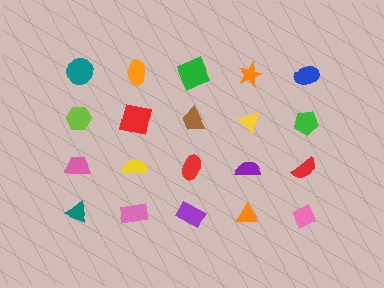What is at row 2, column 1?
A lime hexagon.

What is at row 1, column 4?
An orange star.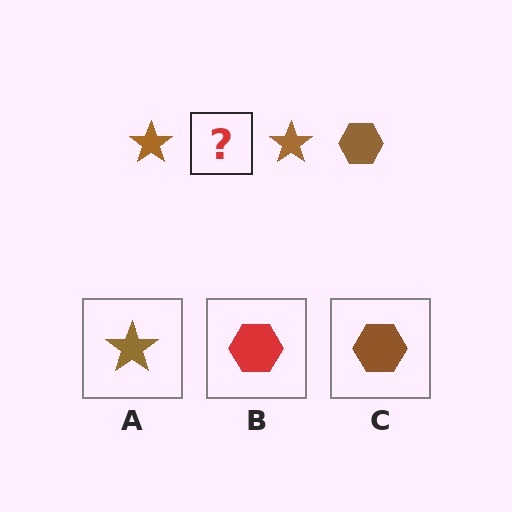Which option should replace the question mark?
Option C.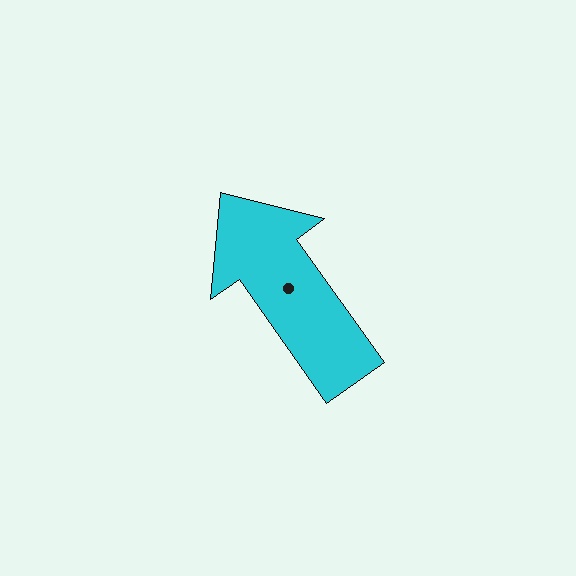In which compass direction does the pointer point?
Northwest.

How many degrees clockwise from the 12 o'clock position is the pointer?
Approximately 325 degrees.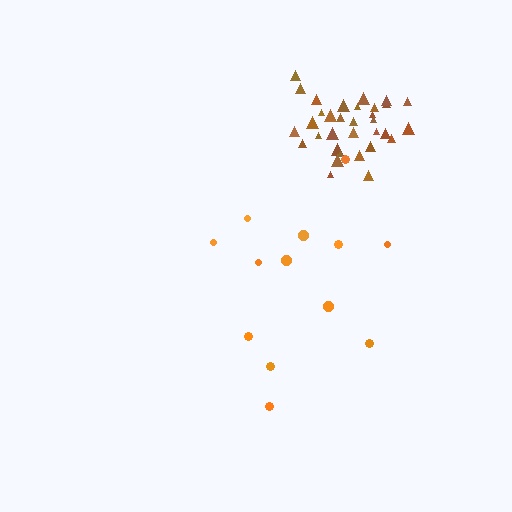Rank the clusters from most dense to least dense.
brown, orange.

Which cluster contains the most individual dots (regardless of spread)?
Brown (33).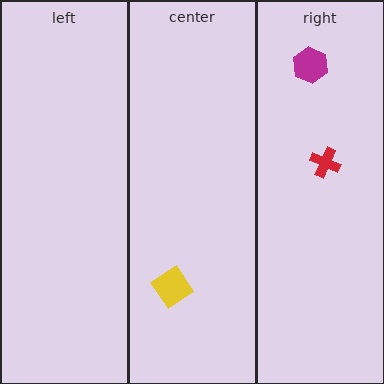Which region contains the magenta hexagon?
The right region.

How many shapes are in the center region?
1.